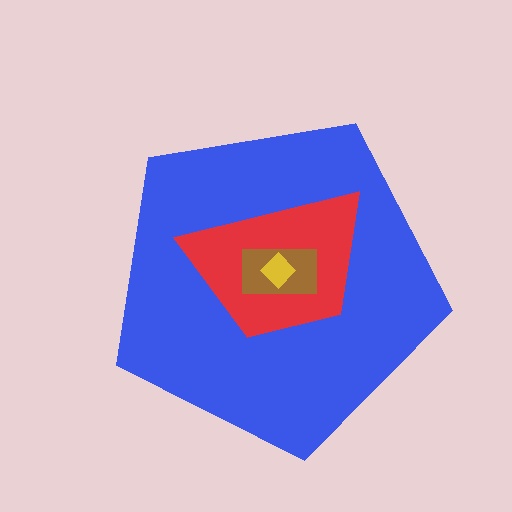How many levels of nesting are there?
4.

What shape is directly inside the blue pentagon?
The red trapezoid.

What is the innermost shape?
The yellow diamond.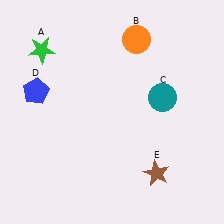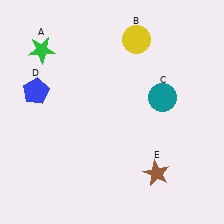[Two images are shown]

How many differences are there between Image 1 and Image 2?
There is 1 difference between the two images.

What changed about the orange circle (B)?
In Image 1, B is orange. In Image 2, it changed to yellow.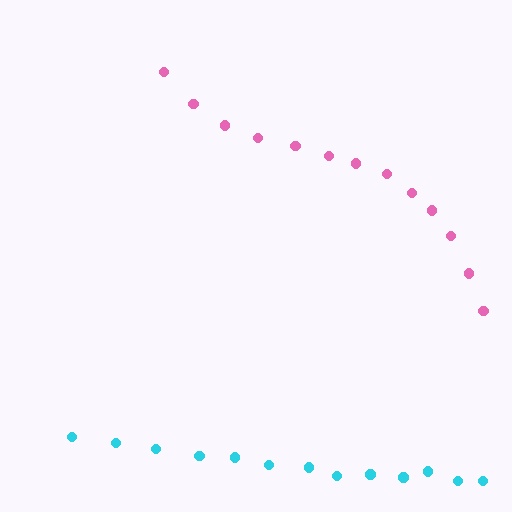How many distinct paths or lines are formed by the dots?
There are 2 distinct paths.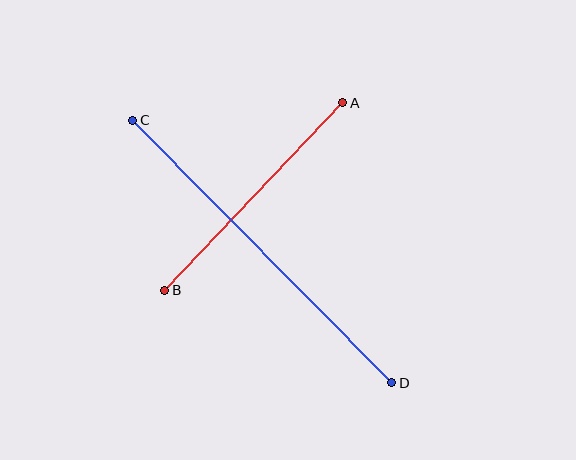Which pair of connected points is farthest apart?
Points C and D are farthest apart.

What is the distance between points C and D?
The distance is approximately 368 pixels.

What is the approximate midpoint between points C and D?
The midpoint is at approximately (262, 252) pixels.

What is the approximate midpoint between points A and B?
The midpoint is at approximately (254, 196) pixels.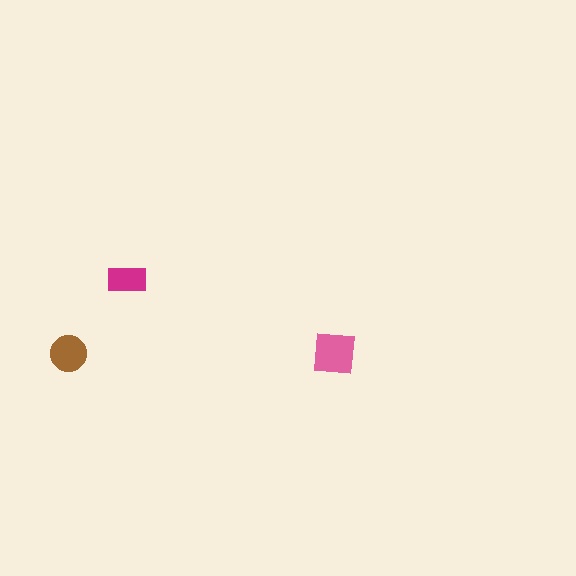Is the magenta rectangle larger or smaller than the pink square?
Smaller.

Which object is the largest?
The pink square.